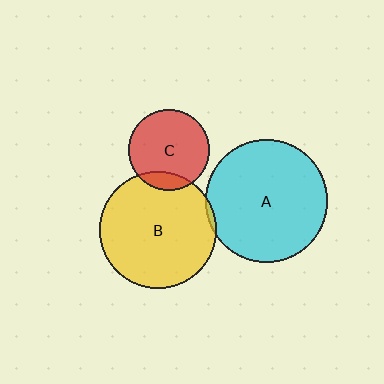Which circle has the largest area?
Circle A (cyan).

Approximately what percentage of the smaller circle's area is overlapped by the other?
Approximately 5%.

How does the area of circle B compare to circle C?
Approximately 2.1 times.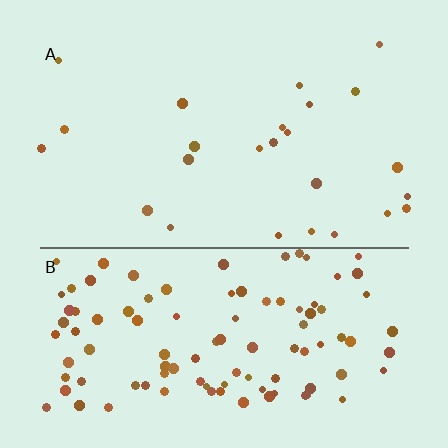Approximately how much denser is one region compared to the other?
Approximately 4.4× — region B over region A.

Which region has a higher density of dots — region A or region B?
B (the bottom).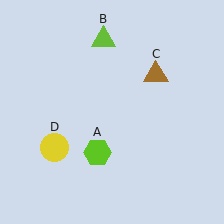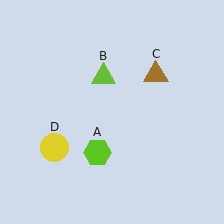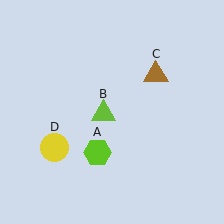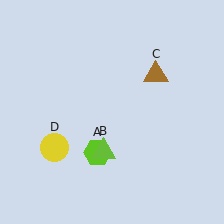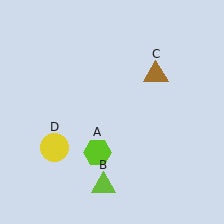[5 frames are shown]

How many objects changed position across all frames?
1 object changed position: lime triangle (object B).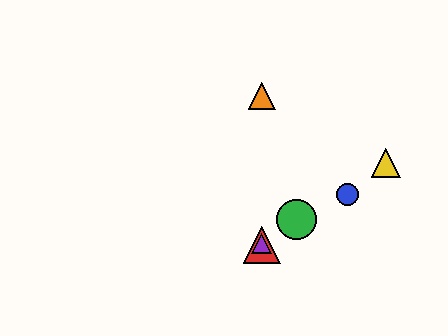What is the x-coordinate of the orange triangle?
The orange triangle is at x≈262.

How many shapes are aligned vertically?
3 shapes (the red triangle, the purple triangle, the orange triangle) are aligned vertically.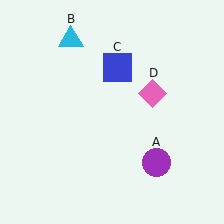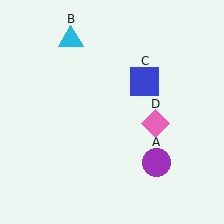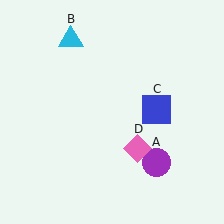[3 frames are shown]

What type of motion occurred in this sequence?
The blue square (object C), pink diamond (object D) rotated clockwise around the center of the scene.